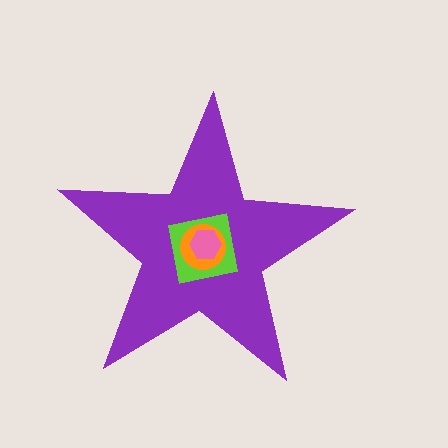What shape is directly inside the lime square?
The orange circle.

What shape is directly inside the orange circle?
The pink hexagon.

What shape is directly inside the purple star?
The lime square.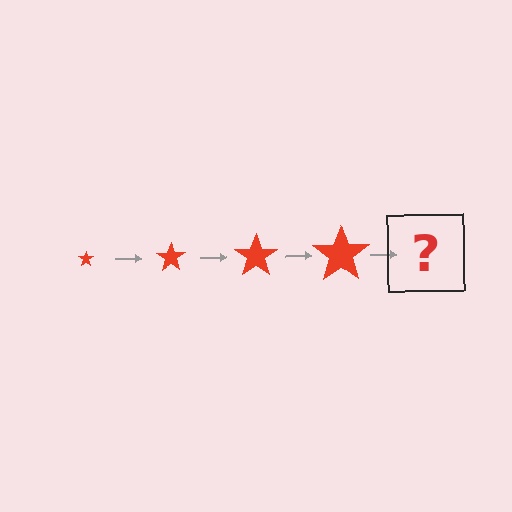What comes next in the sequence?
The next element should be a red star, larger than the previous one.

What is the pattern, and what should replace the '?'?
The pattern is that the star gets progressively larger each step. The '?' should be a red star, larger than the previous one.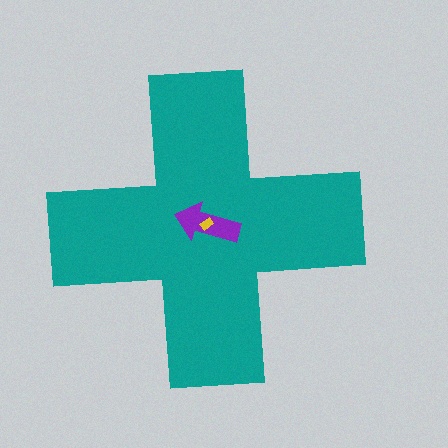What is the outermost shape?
The teal cross.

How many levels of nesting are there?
3.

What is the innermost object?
The yellow rectangle.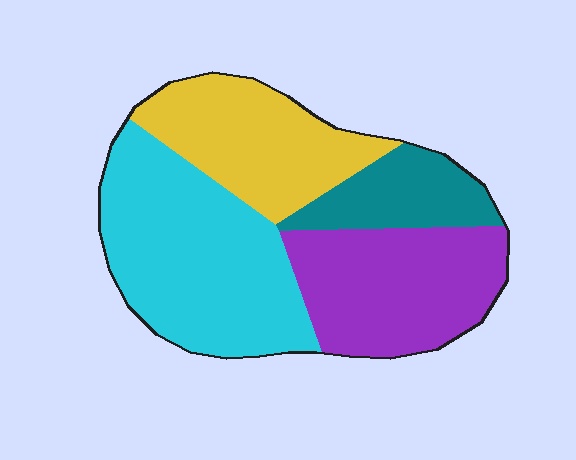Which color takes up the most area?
Cyan, at roughly 35%.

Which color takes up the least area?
Teal, at roughly 15%.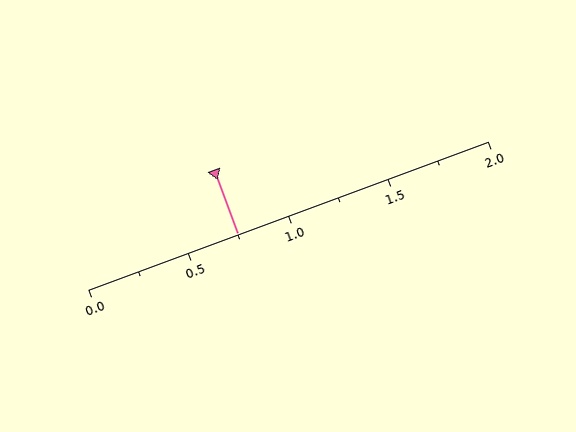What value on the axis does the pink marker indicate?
The marker indicates approximately 0.75.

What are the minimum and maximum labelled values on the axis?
The axis runs from 0.0 to 2.0.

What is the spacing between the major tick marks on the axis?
The major ticks are spaced 0.5 apart.